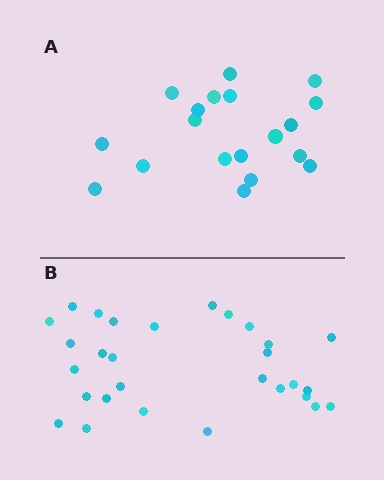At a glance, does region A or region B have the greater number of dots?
Region B (the bottom region) has more dots.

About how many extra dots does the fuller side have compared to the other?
Region B has roughly 10 or so more dots than region A.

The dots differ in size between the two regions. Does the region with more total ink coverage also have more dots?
No. Region A has more total ink coverage because its dots are larger, but region B actually contains more individual dots. Total area can be misleading — the number of items is what matters here.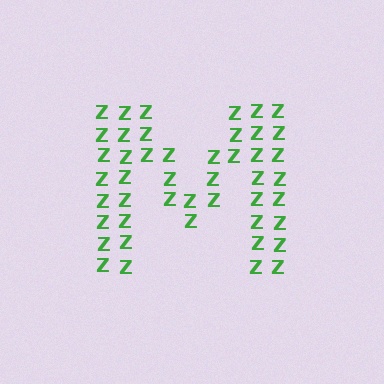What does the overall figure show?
The overall figure shows the letter M.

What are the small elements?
The small elements are letter Z's.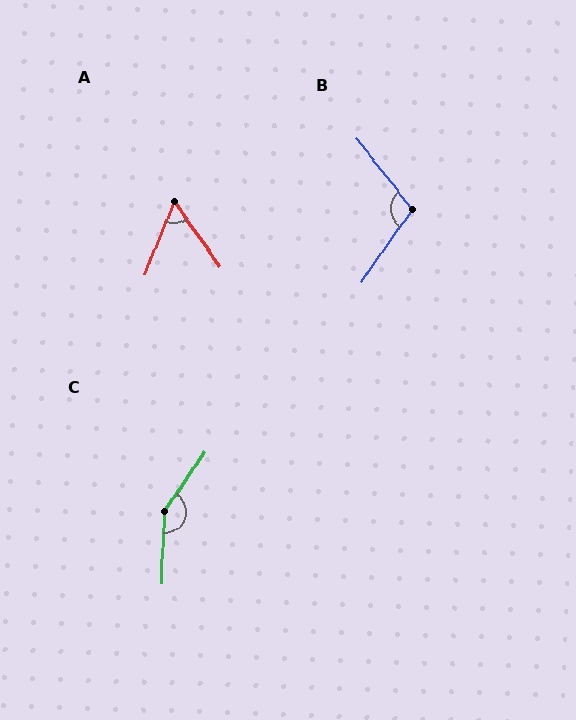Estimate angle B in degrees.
Approximately 107 degrees.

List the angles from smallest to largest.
A (57°), B (107°), C (147°).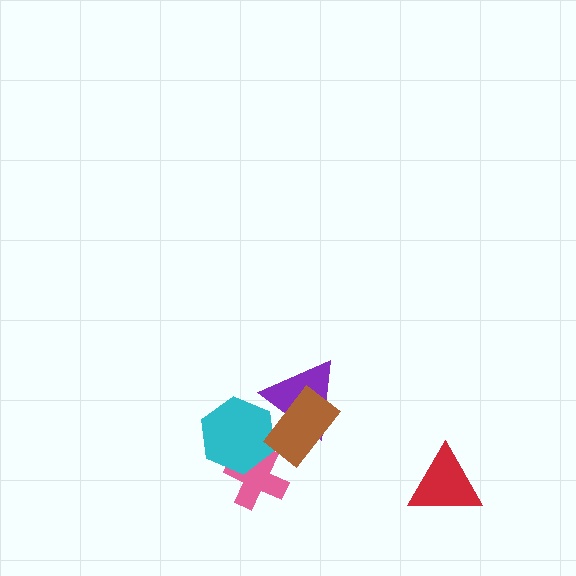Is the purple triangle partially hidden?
Yes, it is partially covered by another shape.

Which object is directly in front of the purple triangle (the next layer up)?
The cyan hexagon is directly in front of the purple triangle.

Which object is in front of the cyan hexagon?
The brown rectangle is in front of the cyan hexagon.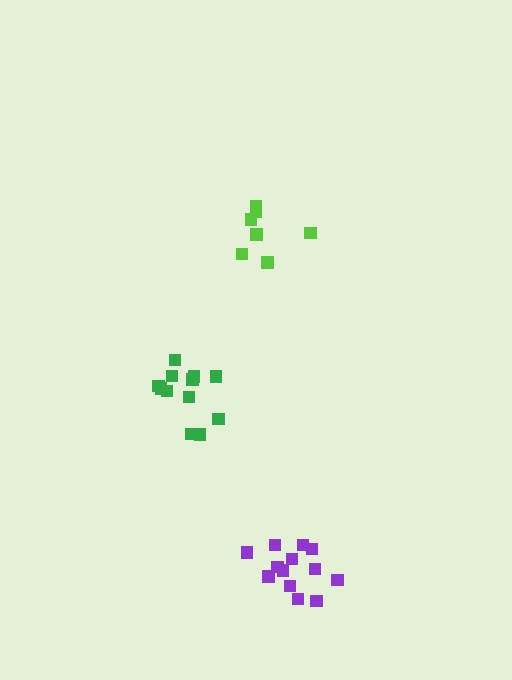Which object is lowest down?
The purple cluster is bottommost.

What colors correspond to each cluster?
The clusters are colored: lime, purple, green.